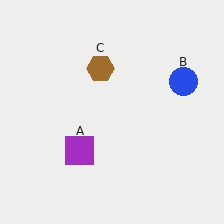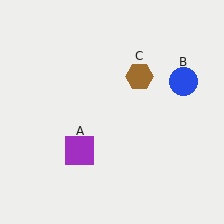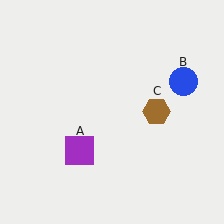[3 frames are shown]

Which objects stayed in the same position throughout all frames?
Purple square (object A) and blue circle (object B) remained stationary.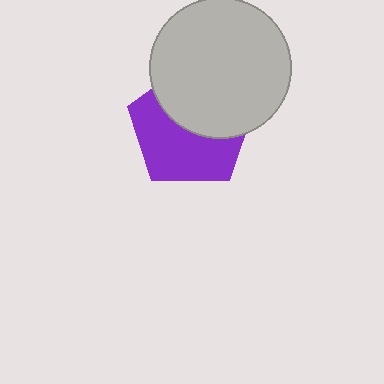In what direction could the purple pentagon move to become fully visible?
The purple pentagon could move down. That would shift it out from behind the light gray circle entirely.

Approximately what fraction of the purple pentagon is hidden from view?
Roughly 46% of the purple pentagon is hidden behind the light gray circle.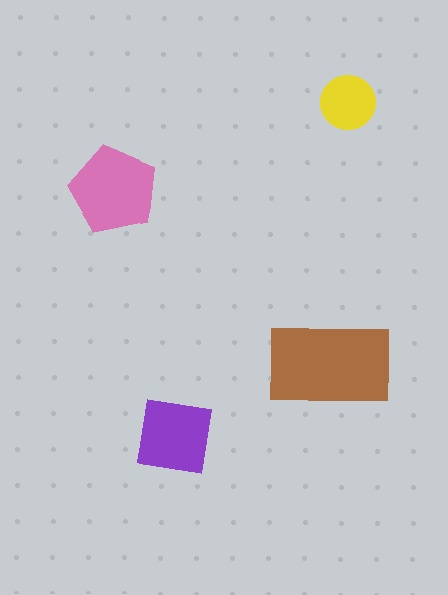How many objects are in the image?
There are 4 objects in the image.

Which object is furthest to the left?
The pink pentagon is leftmost.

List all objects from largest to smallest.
The brown rectangle, the pink pentagon, the purple square, the yellow circle.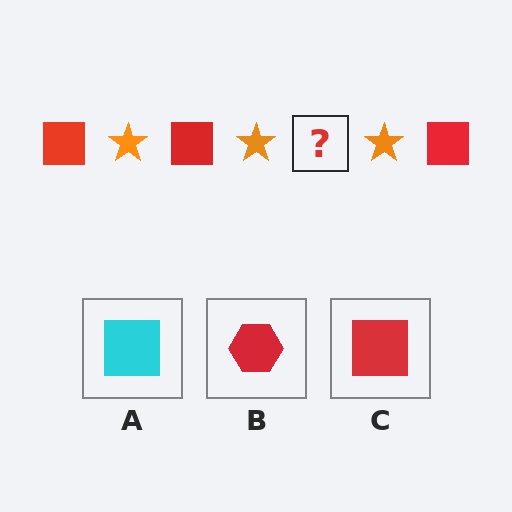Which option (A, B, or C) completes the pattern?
C.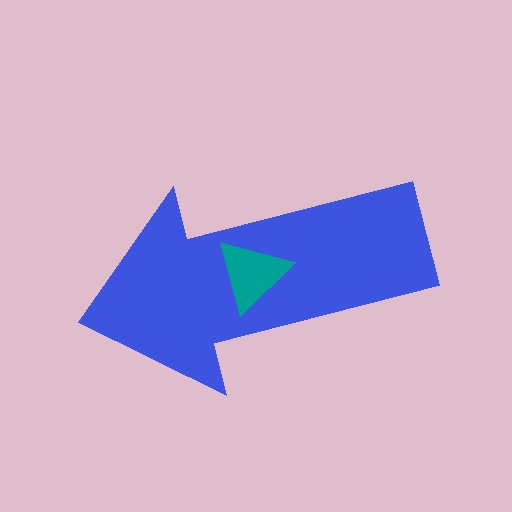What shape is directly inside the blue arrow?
The teal triangle.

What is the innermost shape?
The teal triangle.